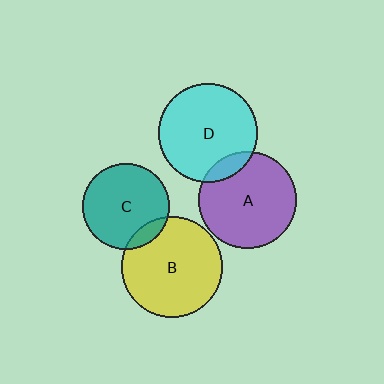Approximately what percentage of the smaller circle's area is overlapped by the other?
Approximately 10%.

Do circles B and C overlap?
Yes.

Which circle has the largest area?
Circle B (yellow).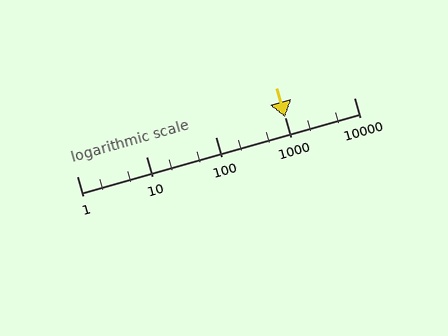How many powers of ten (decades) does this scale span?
The scale spans 4 decades, from 1 to 10000.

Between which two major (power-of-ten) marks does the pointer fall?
The pointer is between 1000 and 10000.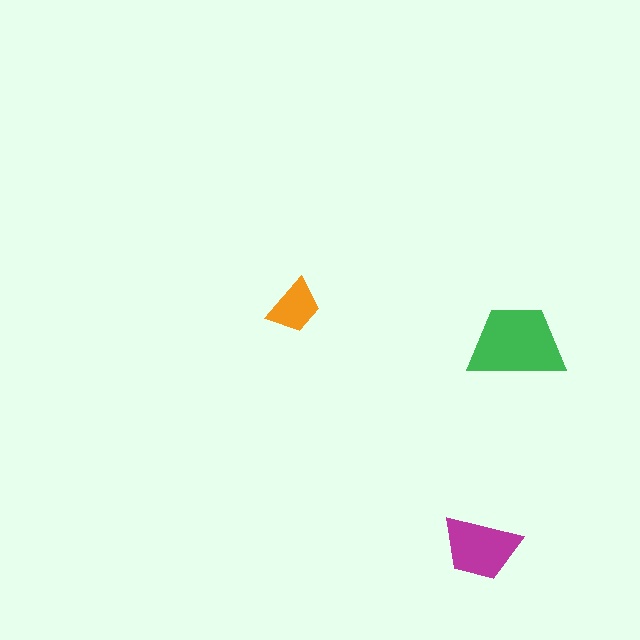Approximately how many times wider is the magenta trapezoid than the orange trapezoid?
About 1.5 times wider.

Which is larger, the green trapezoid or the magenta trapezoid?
The green one.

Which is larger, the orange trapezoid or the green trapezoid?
The green one.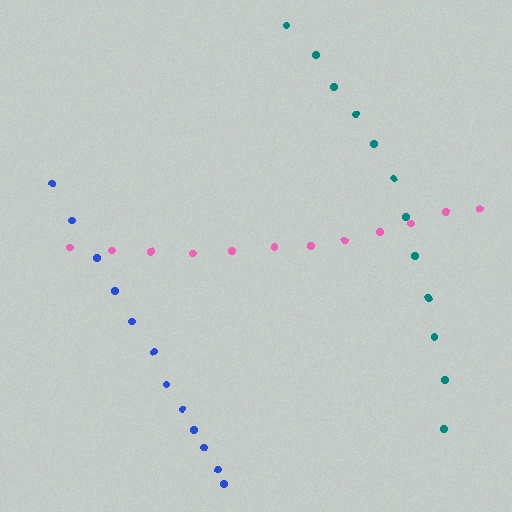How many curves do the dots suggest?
There are 3 distinct paths.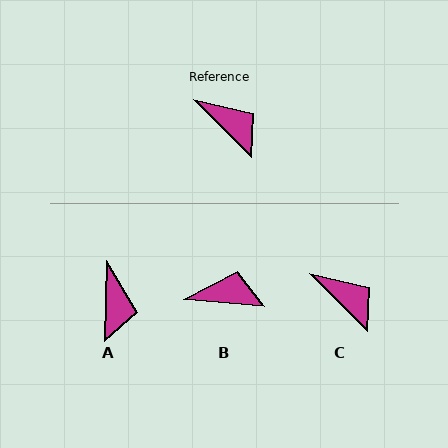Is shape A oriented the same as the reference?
No, it is off by about 46 degrees.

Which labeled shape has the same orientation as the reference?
C.